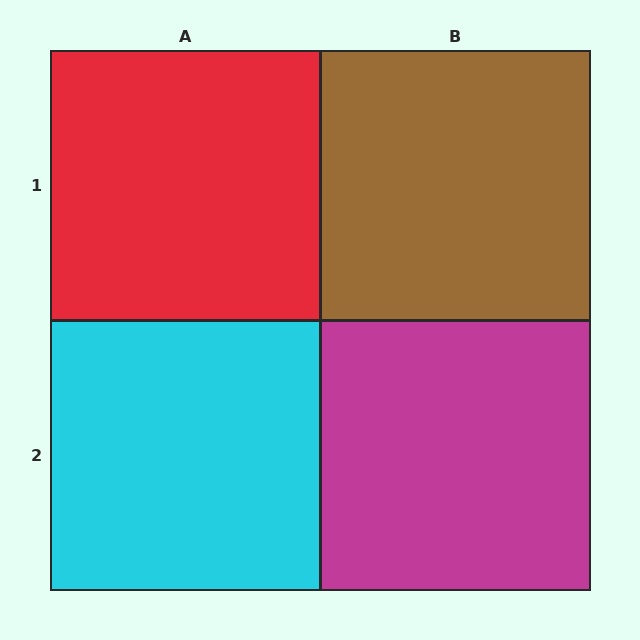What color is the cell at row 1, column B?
Brown.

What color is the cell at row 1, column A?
Red.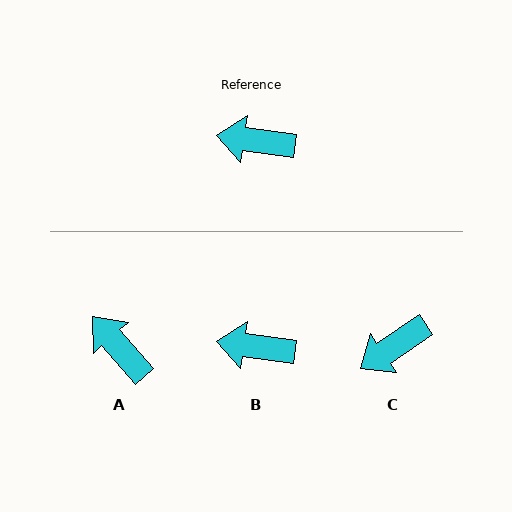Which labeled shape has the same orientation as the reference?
B.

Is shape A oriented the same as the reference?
No, it is off by about 41 degrees.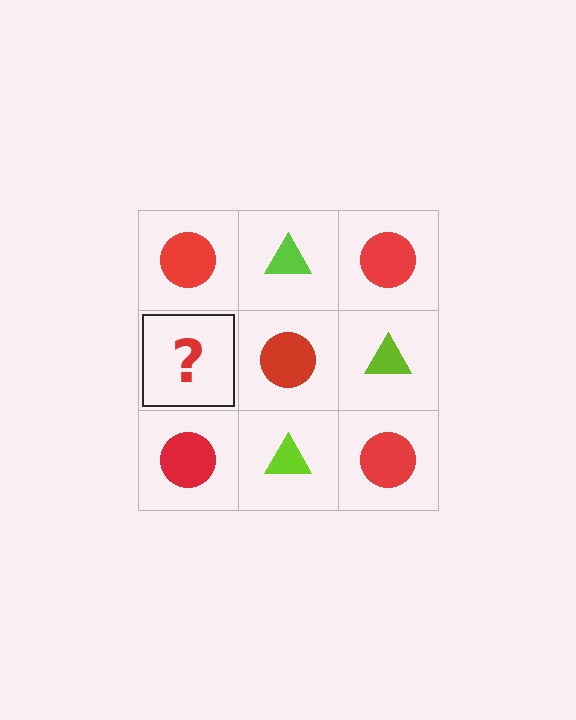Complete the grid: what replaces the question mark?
The question mark should be replaced with a lime triangle.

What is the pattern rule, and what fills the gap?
The rule is that it alternates red circle and lime triangle in a checkerboard pattern. The gap should be filled with a lime triangle.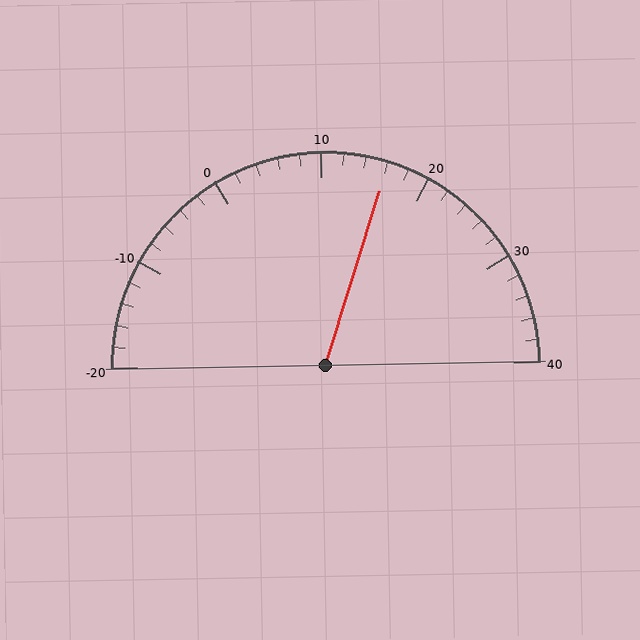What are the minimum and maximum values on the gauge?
The gauge ranges from -20 to 40.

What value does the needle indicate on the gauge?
The needle indicates approximately 16.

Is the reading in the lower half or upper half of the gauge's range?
The reading is in the upper half of the range (-20 to 40).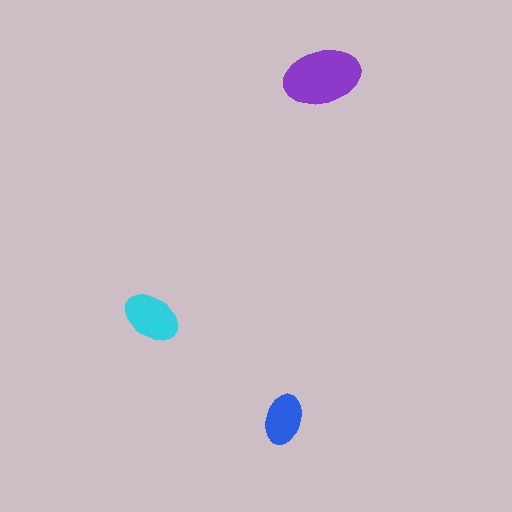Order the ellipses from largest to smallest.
the purple one, the cyan one, the blue one.